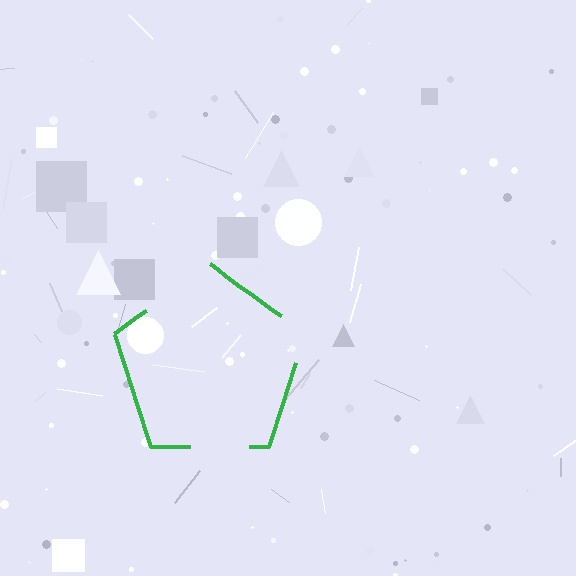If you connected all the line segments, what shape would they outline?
They would outline a pentagon.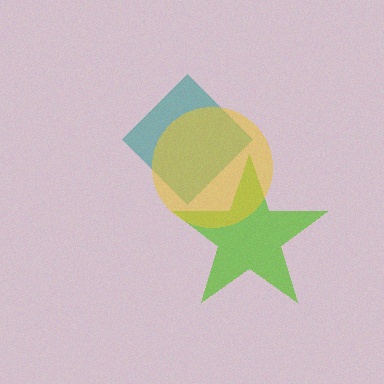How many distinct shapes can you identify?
There are 3 distinct shapes: a lime star, a teal diamond, a yellow circle.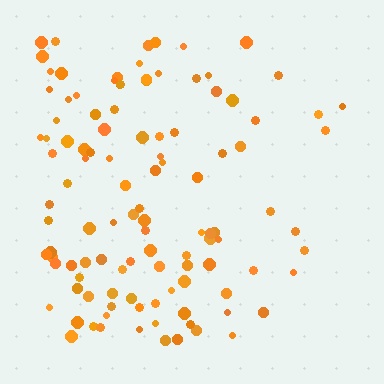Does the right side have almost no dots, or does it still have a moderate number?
Still a moderate number, just noticeably fewer than the left.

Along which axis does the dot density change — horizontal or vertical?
Horizontal.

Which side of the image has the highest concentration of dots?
The left.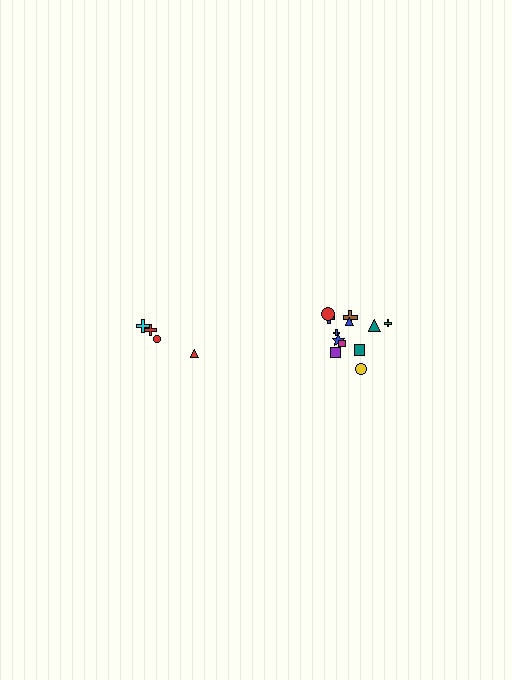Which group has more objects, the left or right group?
The right group.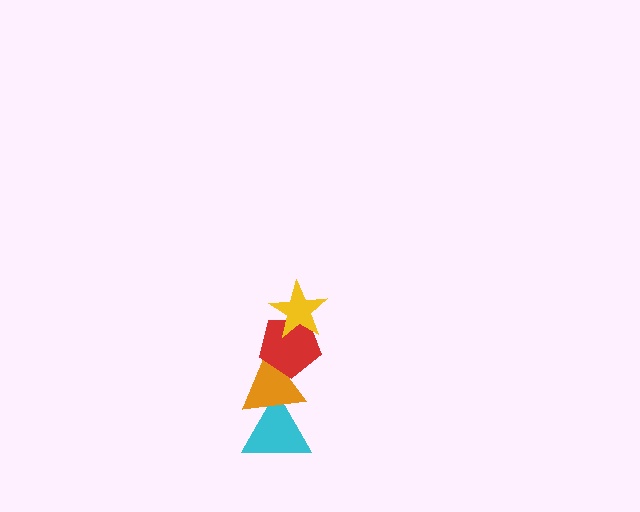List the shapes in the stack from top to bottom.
From top to bottom: the yellow star, the red pentagon, the orange triangle, the cyan triangle.